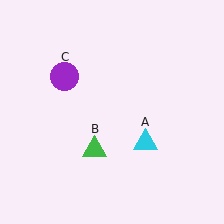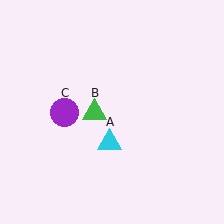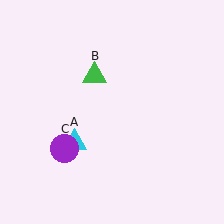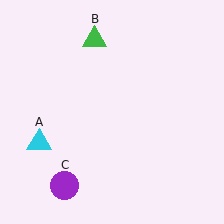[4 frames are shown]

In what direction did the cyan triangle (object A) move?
The cyan triangle (object A) moved left.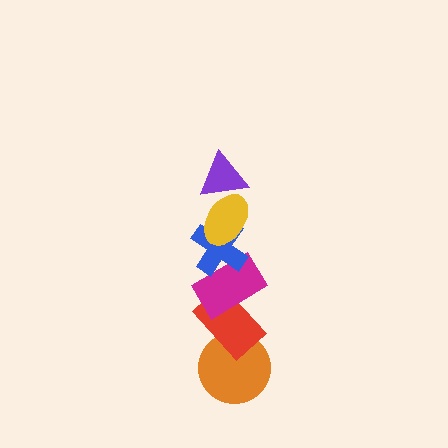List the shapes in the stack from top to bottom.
From top to bottom: the purple triangle, the yellow ellipse, the blue cross, the magenta rectangle, the red rectangle, the orange circle.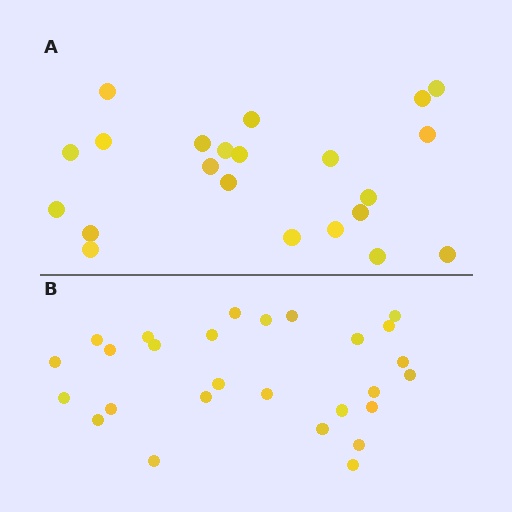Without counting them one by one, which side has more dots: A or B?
Region B (the bottom region) has more dots.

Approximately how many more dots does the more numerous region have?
Region B has about 5 more dots than region A.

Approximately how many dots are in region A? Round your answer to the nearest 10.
About 20 dots. (The exact count is 22, which rounds to 20.)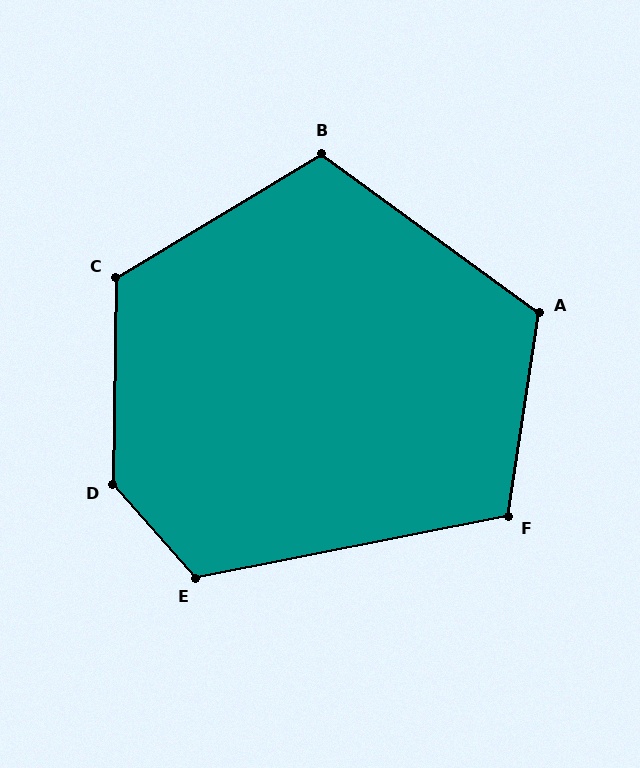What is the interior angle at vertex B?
Approximately 113 degrees (obtuse).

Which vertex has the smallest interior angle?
F, at approximately 110 degrees.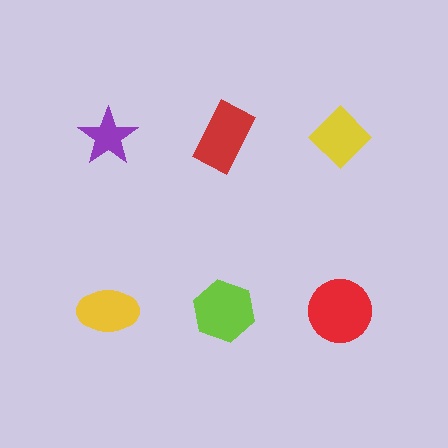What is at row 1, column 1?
A purple star.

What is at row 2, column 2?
A lime hexagon.